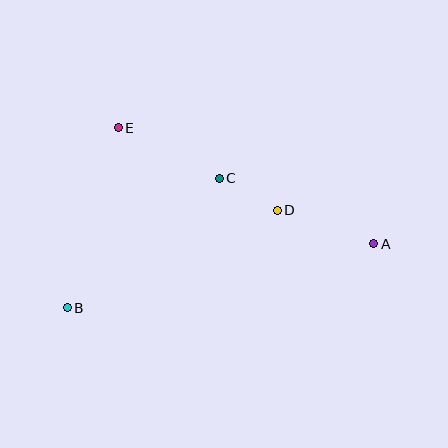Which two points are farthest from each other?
Points A and B are farthest from each other.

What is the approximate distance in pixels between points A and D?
The distance between A and D is approximately 102 pixels.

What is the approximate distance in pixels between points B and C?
The distance between B and C is approximately 200 pixels.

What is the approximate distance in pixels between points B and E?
The distance between B and E is approximately 187 pixels.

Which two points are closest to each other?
Points C and D are closest to each other.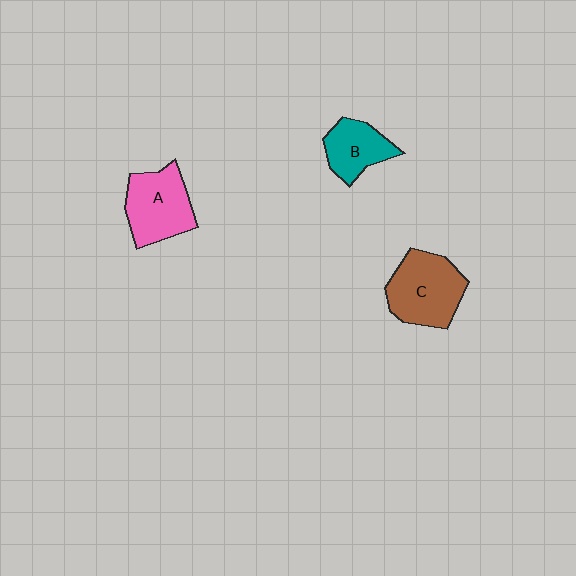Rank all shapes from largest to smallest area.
From largest to smallest: C (brown), A (pink), B (teal).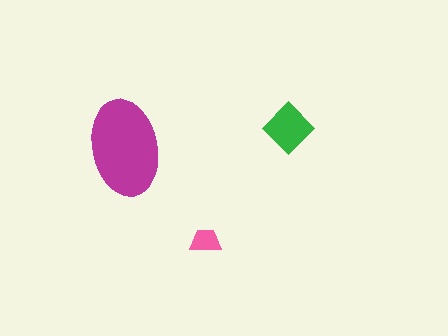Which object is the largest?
The magenta ellipse.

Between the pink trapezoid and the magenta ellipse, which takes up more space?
The magenta ellipse.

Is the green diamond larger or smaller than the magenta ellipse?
Smaller.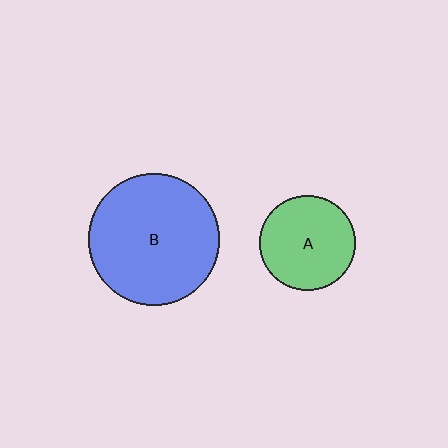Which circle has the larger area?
Circle B (blue).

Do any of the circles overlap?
No, none of the circles overlap.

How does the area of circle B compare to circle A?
Approximately 1.9 times.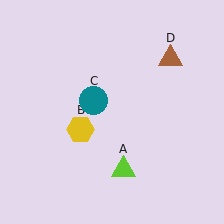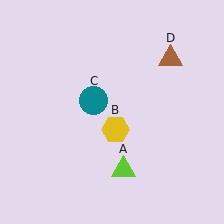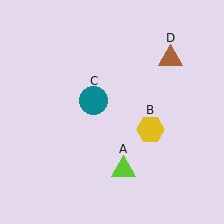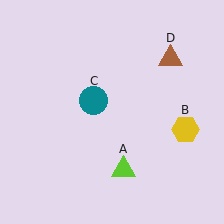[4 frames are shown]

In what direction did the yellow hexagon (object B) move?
The yellow hexagon (object B) moved right.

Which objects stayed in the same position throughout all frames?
Lime triangle (object A) and teal circle (object C) and brown triangle (object D) remained stationary.